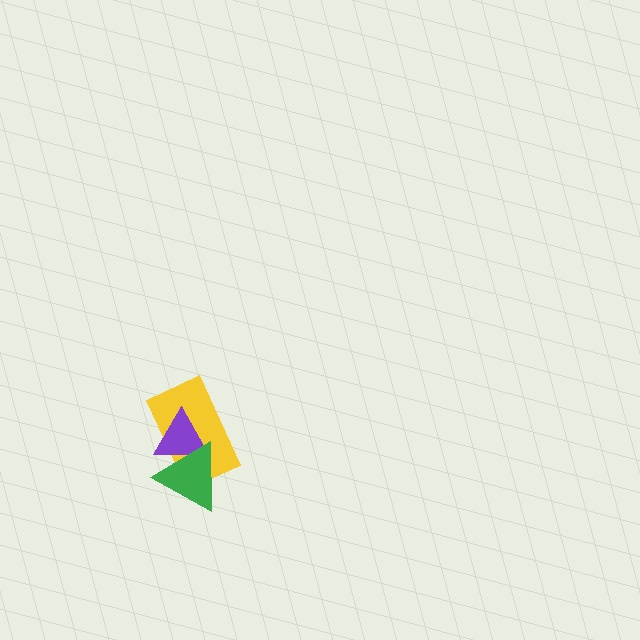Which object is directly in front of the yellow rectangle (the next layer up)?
The purple triangle is directly in front of the yellow rectangle.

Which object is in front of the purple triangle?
The green triangle is in front of the purple triangle.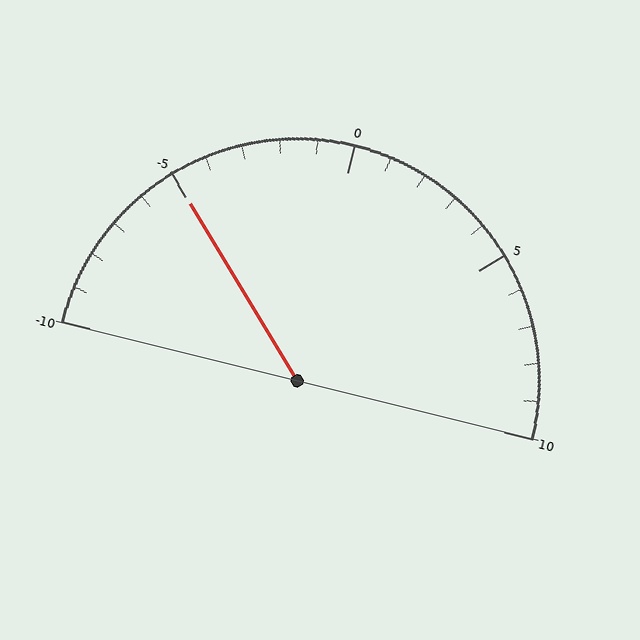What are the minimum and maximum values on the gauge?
The gauge ranges from -10 to 10.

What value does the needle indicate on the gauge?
The needle indicates approximately -5.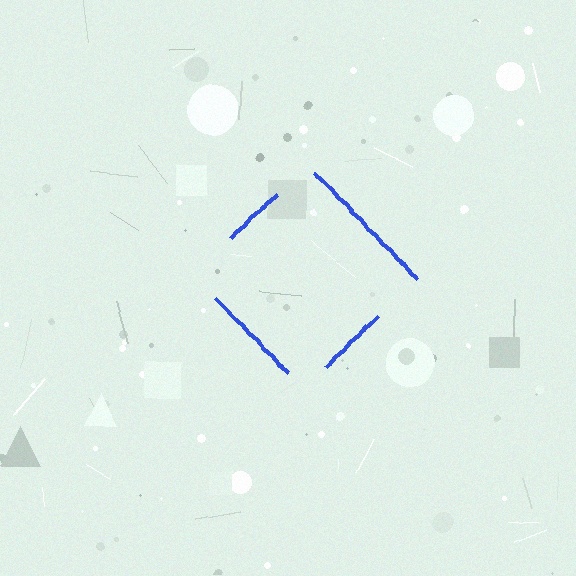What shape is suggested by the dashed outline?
The dashed outline suggests a diamond.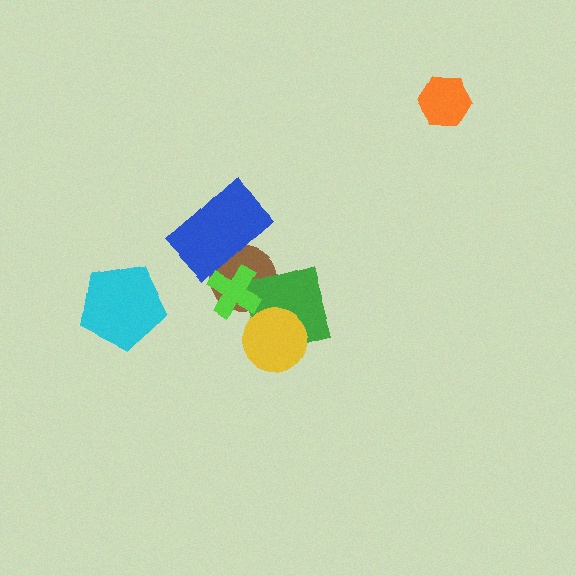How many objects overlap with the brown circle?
3 objects overlap with the brown circle.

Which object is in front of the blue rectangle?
The lime cross is in front of the blue rectangle.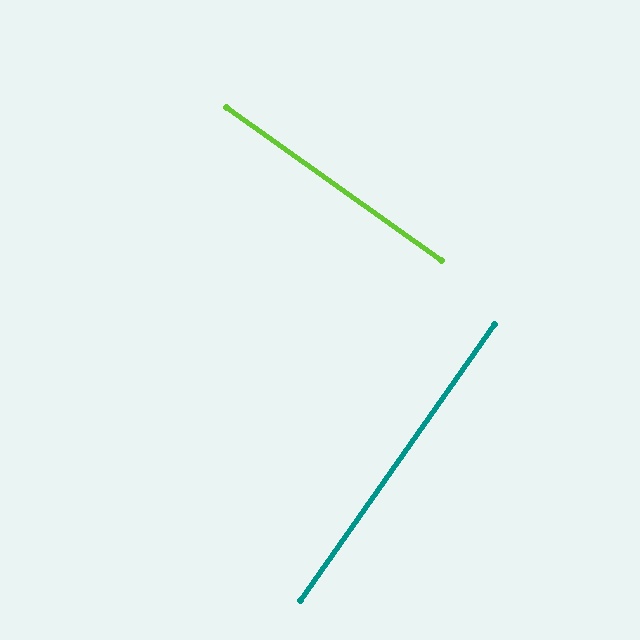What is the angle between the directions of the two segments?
Approximately 90 degrees.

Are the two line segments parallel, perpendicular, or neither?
Perpendicular — they meet at approximately 90°.